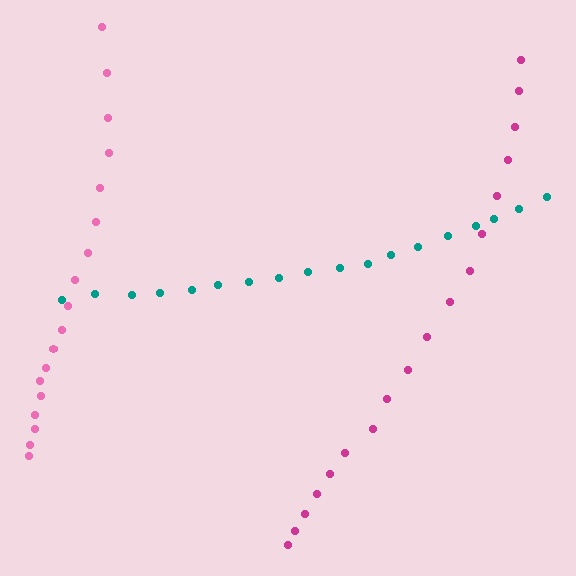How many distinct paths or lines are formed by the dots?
There are 3 distinct paths.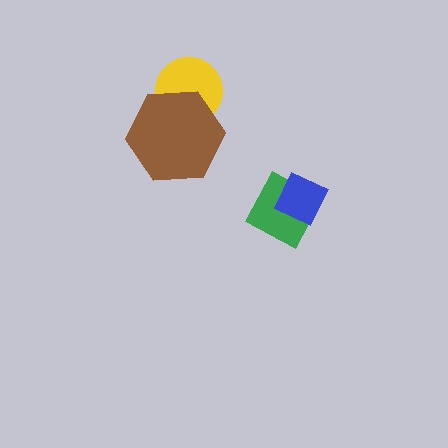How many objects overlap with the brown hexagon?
1 object overlaps with the brown hexagon.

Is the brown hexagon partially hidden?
No, no other shape covers it.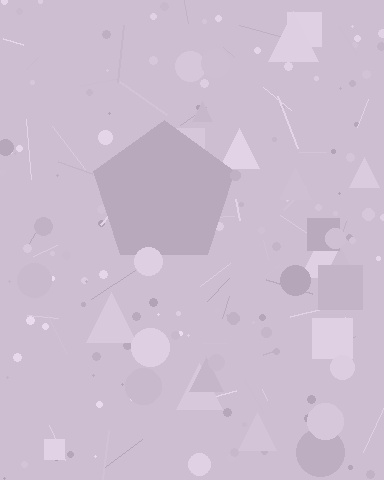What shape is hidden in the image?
A pentagon is hidden in the image.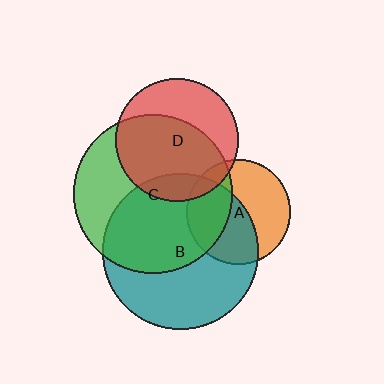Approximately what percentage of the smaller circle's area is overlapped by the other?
Approximately 15%.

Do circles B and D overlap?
Yes.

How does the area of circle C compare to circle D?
Approximately 1.7 times.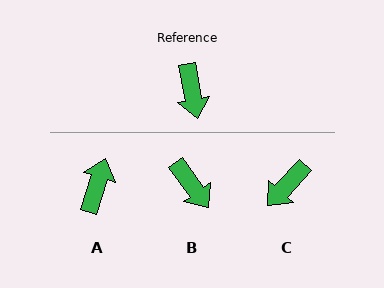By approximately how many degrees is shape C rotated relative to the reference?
Approximately 53 degrees clockwise.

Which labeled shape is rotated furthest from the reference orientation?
A, about 152 degrees away.